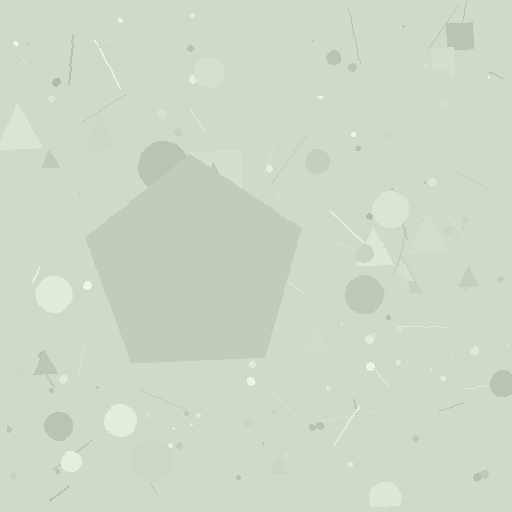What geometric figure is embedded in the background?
A pentagon is embedded in the background.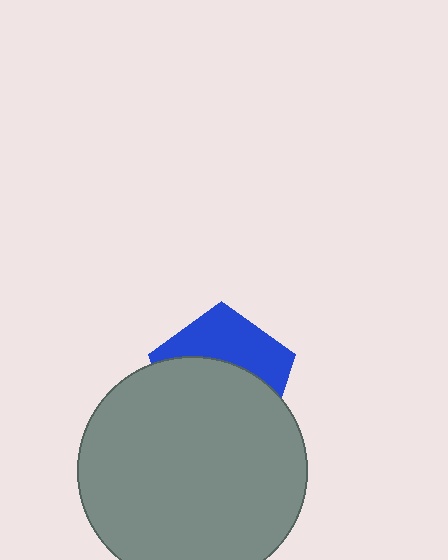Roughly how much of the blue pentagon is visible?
A small part of it is visible (roughly 40%).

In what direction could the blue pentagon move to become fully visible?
The blue pentagon could move up. That would shift it out from behind the gray circle entirely.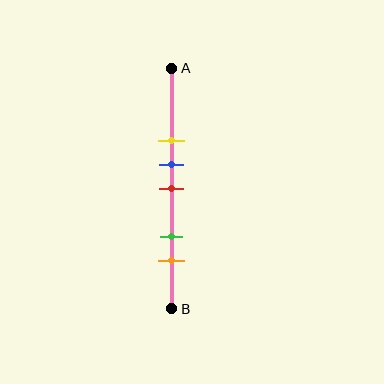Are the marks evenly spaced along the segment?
No, the marks are not evenly spaced.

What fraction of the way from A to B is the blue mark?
The blue mark is approximately 40% (0.4) of the way from A to B.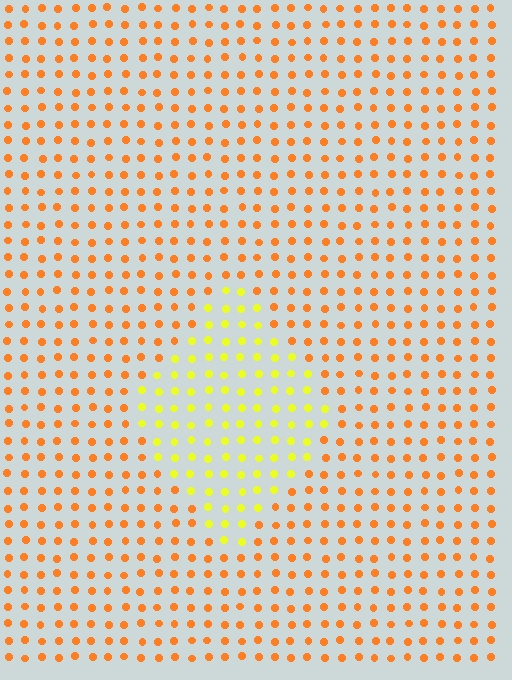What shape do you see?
I see a diamond.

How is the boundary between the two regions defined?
The boundary is defined purely by a slight shift in hue (about 41 degrees). Spacing, size, and orientation are identical on both sides.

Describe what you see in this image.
The image is filled with small orange elements in a uniform arrangement. A diamond-shaped region is visible where the elements are tinted to a slightly different hue, forming a subtle color boundary.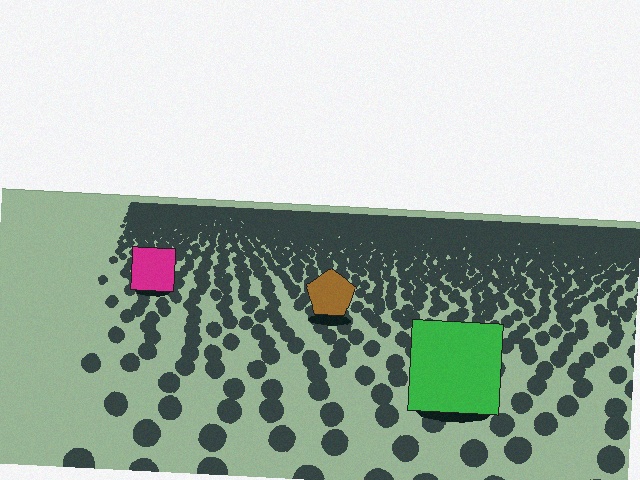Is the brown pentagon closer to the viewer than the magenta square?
Yes. The brown pentagon is closer — you can tell from the texture gradient: the ground texture is coarser near it.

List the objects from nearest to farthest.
From nearest to farthest: the green square, the brown pentagon, the magenta square.